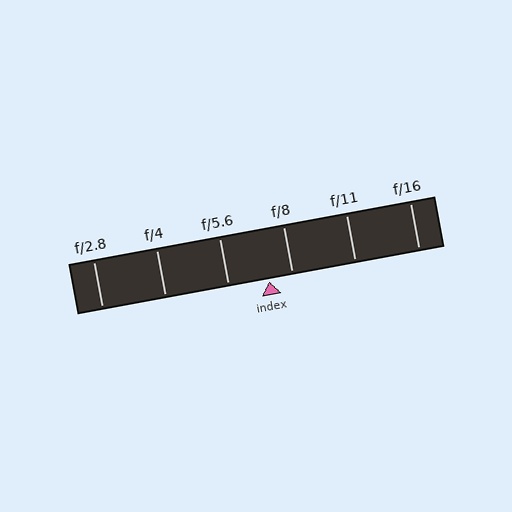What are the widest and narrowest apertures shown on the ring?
The widest aperture shown is f/2.8 and the narrowest is f/16.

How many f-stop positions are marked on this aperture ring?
There are 6 f-stop positions marked.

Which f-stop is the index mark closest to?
The index mark is closest to f/8.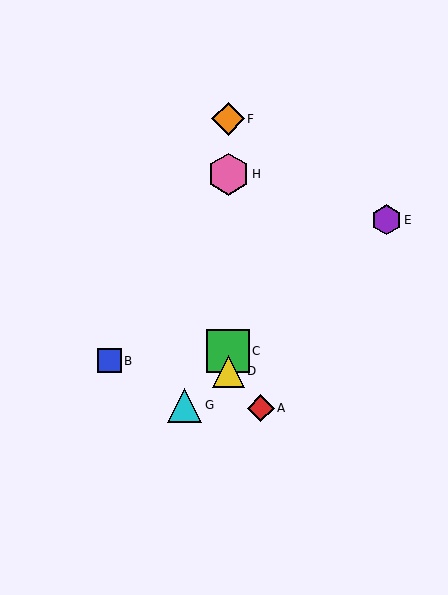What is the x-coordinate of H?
Object H is at x≈228.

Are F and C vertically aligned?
Yes, both are at x≈228.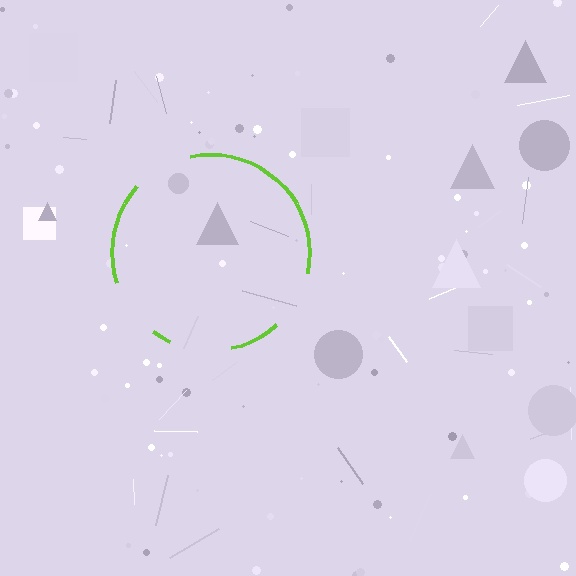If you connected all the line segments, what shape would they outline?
They would outline a circle.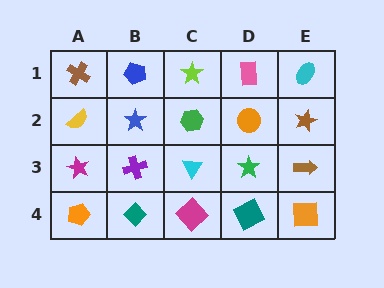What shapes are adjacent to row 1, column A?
A yellow semicircle (row 2, column A), a blue pentagon (row 1, column B).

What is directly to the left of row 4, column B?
An orange pentagon.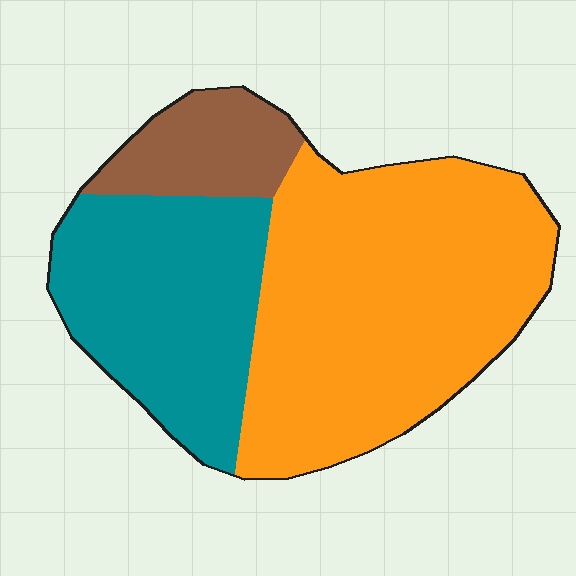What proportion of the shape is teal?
Teal takes up about one third (1/3) of the shape.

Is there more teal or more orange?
Orange.